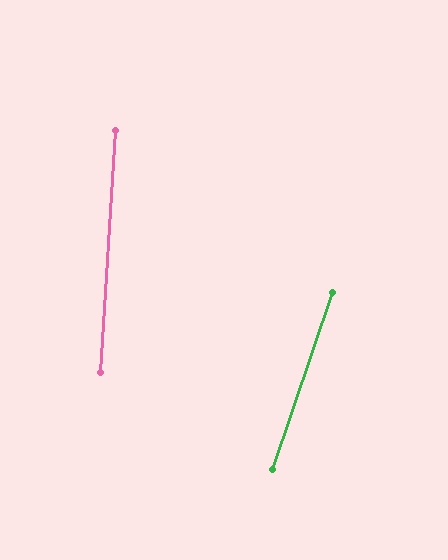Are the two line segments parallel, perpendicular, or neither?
Neither parallel nor perpendicular — they differ by about 15°.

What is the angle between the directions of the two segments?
Approximately 15 degrees.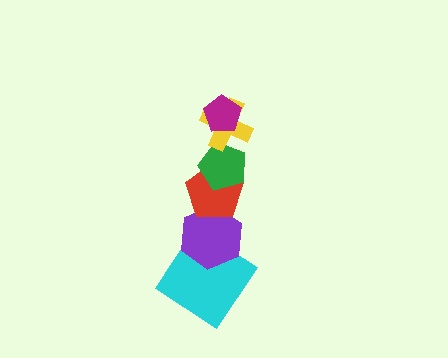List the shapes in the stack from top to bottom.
From top to bottom: the magenta pentagon, the yellow cross, the green pentagon, the red pentagon, the purple hexagon, the cyan diamond.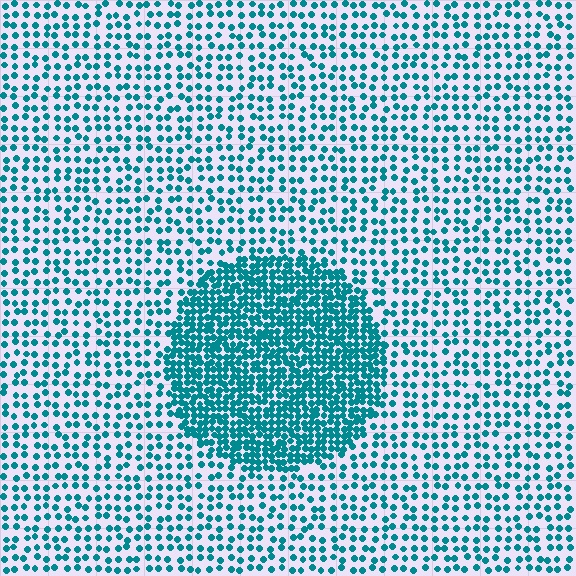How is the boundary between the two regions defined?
The boundary is defined by a change in element density (approximately 2.4x ratio). All elements are the same color, size, and shape.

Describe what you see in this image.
The image contains small teal elements arranged at two different densities. A circle-shaped region is visible where the elements are more densely packed than the surrounding area.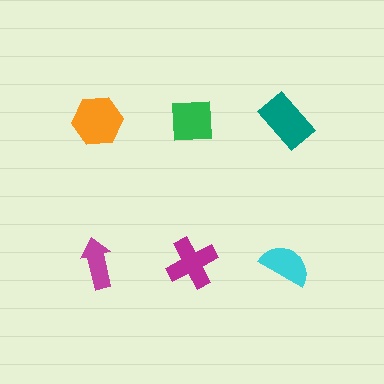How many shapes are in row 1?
3 shapes.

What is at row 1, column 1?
An orange hexagon.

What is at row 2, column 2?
A magenta cross.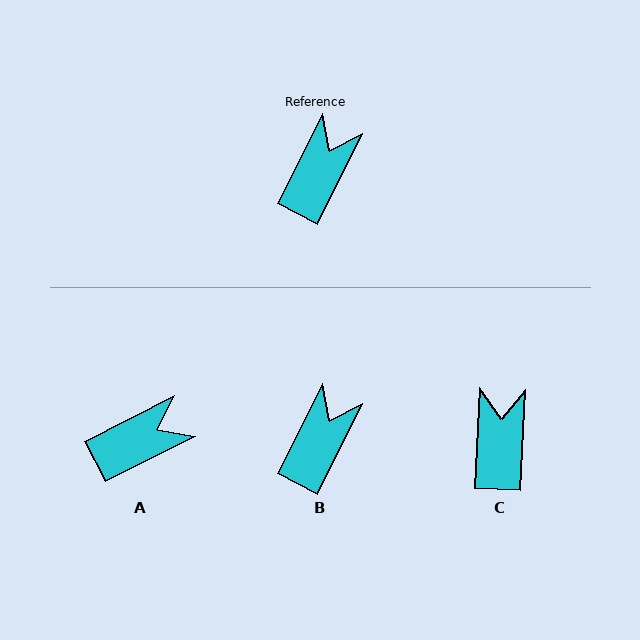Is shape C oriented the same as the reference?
No, it is off by about 24 degrees.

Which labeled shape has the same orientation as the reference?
B.